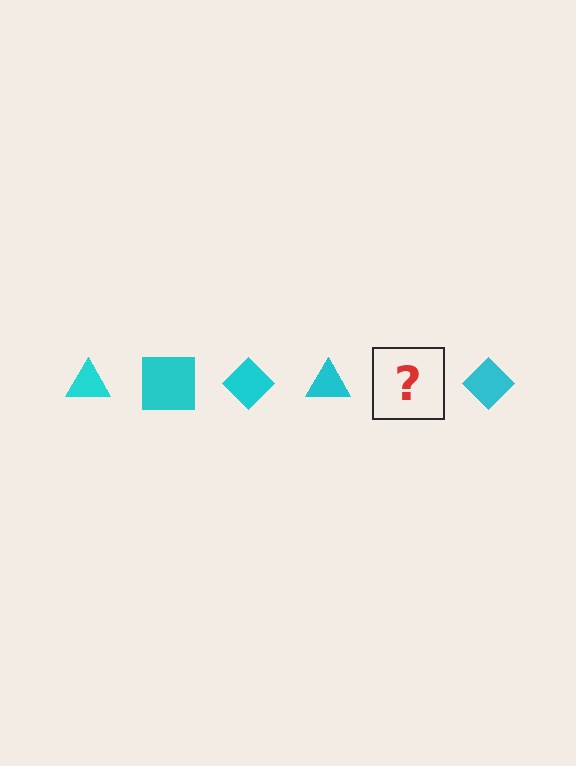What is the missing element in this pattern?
The missing element is a cyan square.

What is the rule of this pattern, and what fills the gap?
The rule is that the pattern cycles through triangle, square, diamond shapes in cyan. The gap should be filled with a cyan square.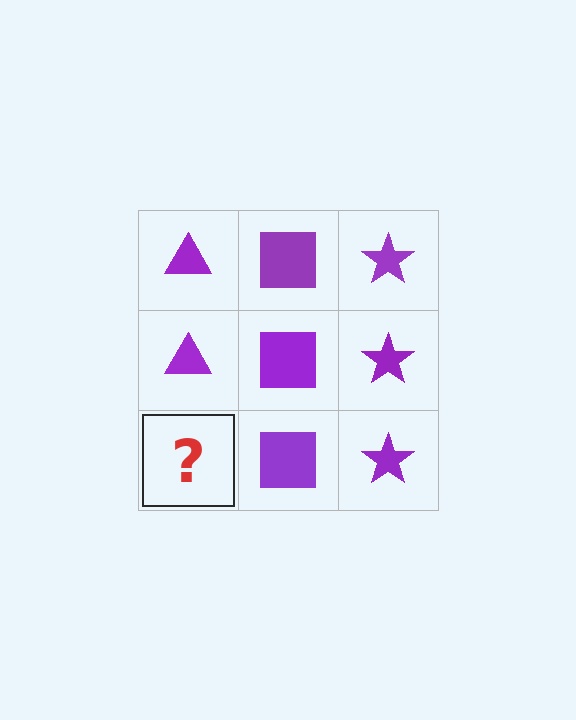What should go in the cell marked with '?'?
The missing cell should contain a purple triangle.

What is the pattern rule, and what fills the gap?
The rule is that each column has a consistent shape. The gap should be filled with a purple triangle.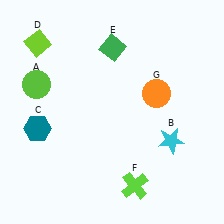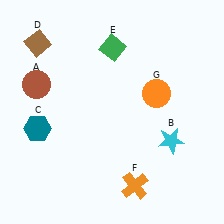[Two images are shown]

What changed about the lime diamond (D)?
In Image 1, D is lime. In Image 2, it changed to brown.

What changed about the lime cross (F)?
In Image 1, F is lime. In Image 2, it changed to orange.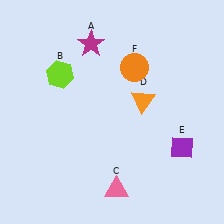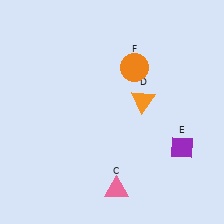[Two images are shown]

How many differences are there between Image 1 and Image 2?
There are 2 differences between the two images.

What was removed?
The magenta star (A), the lime hexagon (B) were removed in Image 2.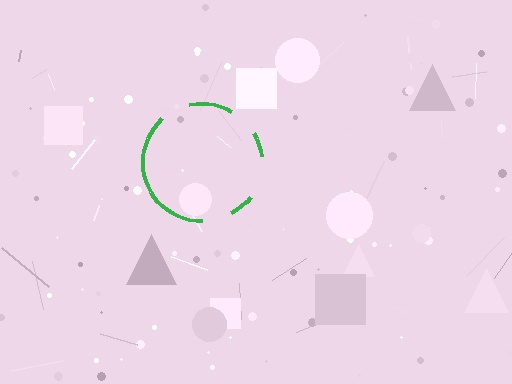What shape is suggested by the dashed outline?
The dashed outline suggests a circle.